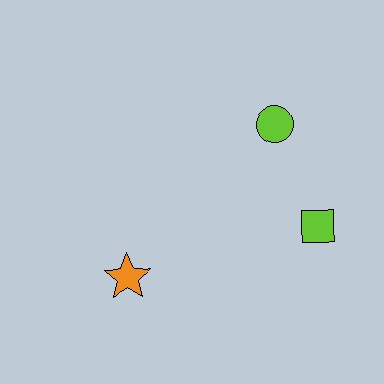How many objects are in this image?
There are 3 objects.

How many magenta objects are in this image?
There are no magenta objects.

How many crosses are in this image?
There are no crosses.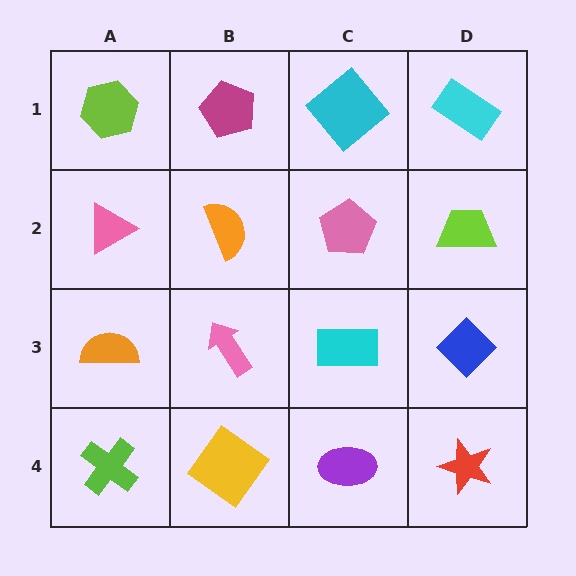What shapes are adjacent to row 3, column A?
A pink triangle (row 2, column A), a lime cross (row 4, column A), a pink arrow (row 3, column B).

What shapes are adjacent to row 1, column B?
An orange semicircle (row 2, column B), a lime hexagon (row 1, column A), a cyan diamond (row 1, column C).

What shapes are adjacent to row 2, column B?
A magenta pentagon (row 1, column B), a pink arrow (row 3, column B), a pink triangle (row 2, column A), a pink pentagon (row 2, column C).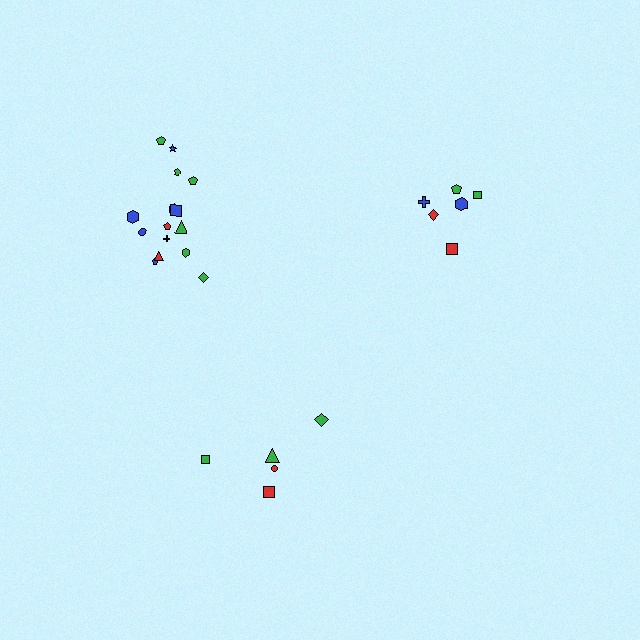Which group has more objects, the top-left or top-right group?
The top-left group.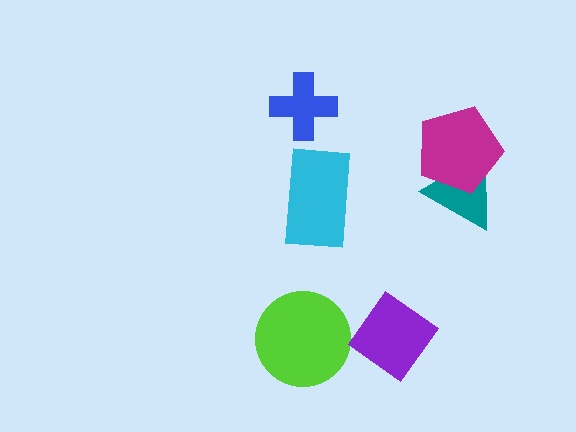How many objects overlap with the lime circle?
0 objects overlap with the lime circle.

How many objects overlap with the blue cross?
0 objects overlap with the blue cross.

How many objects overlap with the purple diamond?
0 objects overlap with the purple diamond.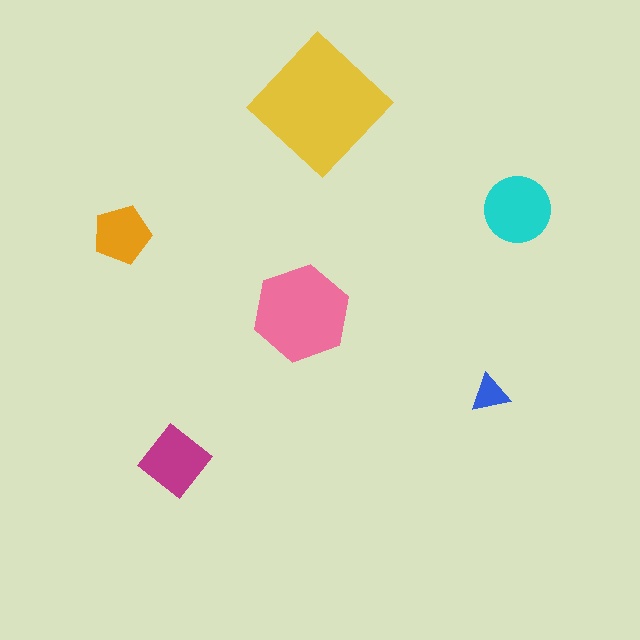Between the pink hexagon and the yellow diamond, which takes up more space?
The yellow diamond.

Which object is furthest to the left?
The orange pentagon is leftmost.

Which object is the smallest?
The blue triangle.